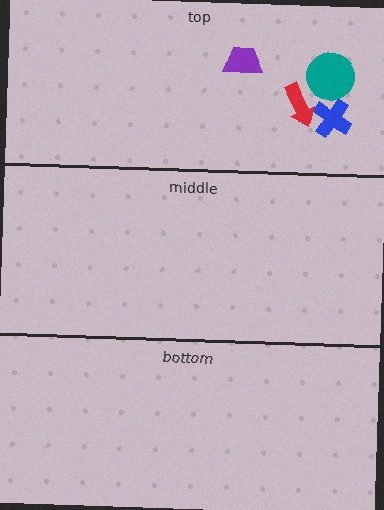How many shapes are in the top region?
4.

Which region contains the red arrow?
The top region.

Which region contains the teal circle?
The top region.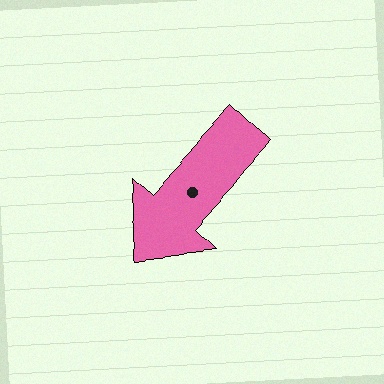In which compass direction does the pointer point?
Southwest.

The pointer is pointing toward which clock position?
Roughly 7 o'clock.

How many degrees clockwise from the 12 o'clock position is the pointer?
Approximately 223 degrees.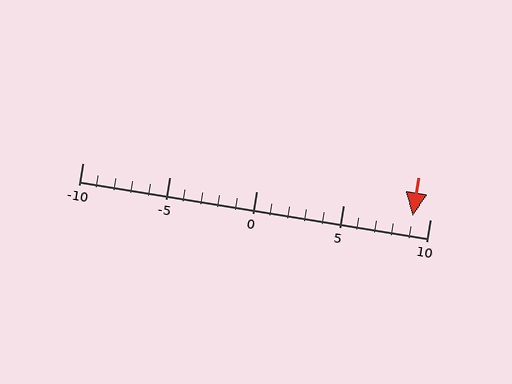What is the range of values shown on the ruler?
The ruler shows values from -10 to 10.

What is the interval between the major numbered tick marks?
The major tick marks are spaced 5 units apart.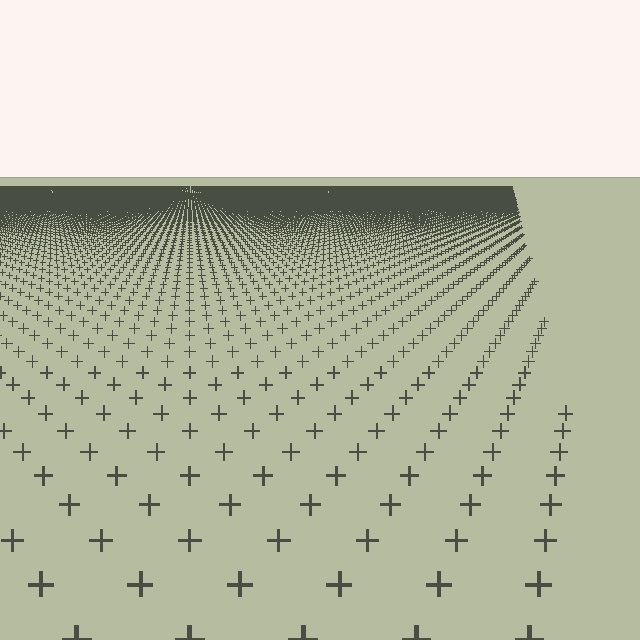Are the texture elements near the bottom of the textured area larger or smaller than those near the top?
Larger. Near the bottom, elements are closer to the viewer and appear at a bigger on-screen size.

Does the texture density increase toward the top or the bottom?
Density increases toward the top.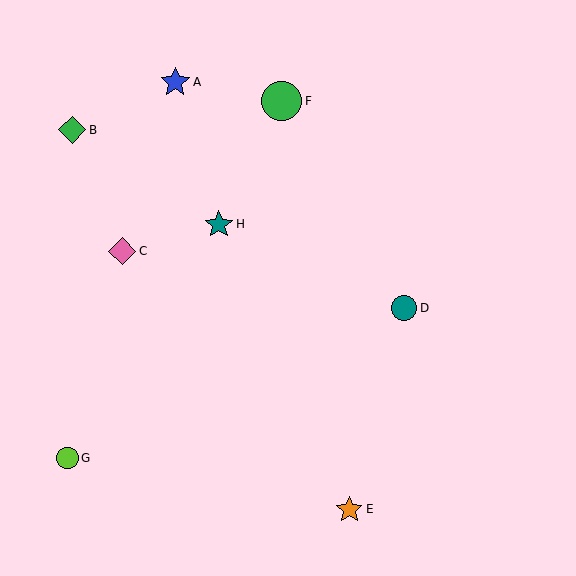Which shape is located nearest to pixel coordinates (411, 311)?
The teal circle (labeled D) at (404, 308) is nearest to that location.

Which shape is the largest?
The green circle (labeled F) is the largest.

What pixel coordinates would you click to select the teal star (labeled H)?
Click at (219, 224) to select the teal star H.